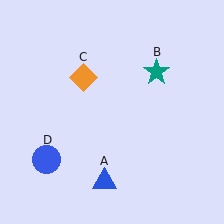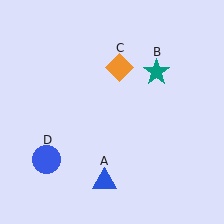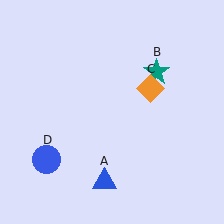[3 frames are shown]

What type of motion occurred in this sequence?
The orange diamond (object C) rotated clockwise around the center of the scene.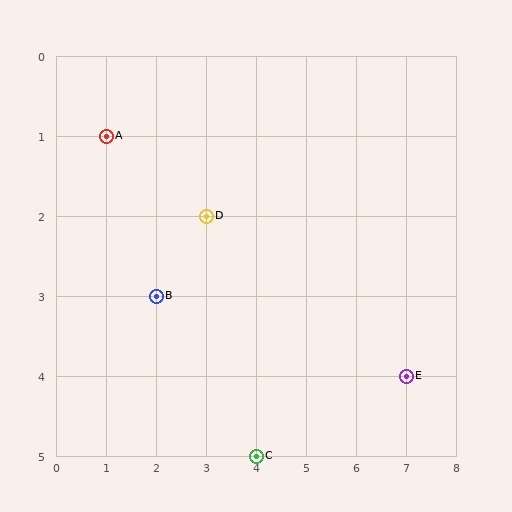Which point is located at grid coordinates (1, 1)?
Point A is at (1, 1).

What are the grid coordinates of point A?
Point A is at grid coordinates (1, 1).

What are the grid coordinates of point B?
Point B is at grid coordinates (2, 3).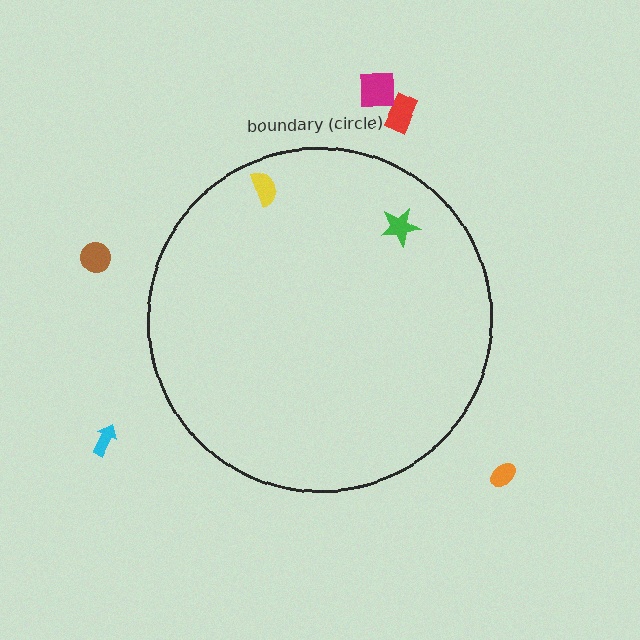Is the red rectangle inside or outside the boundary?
Outside.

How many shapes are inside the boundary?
2 inside, 5 outside.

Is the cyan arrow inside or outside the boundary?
Outside.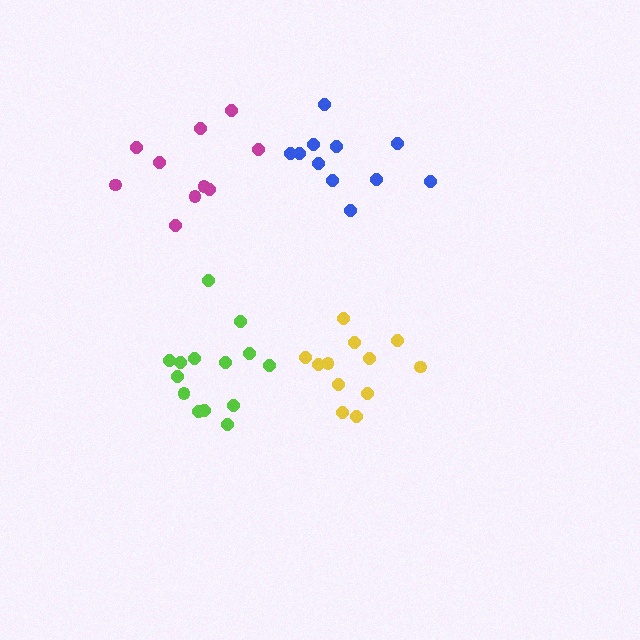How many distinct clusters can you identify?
There are 4 distinct clusters.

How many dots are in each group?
Group 1: 14 dots, Group 2: 10 dots, Group 3: 11 dots, Group 4: 12 dots (47 total).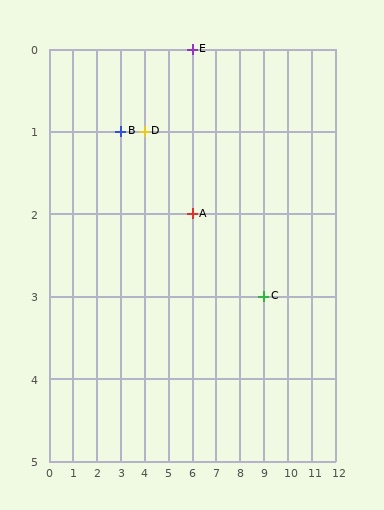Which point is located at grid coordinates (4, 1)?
Point D is at (4, 1).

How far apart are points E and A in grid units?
Points E and A are 2 rows apart.